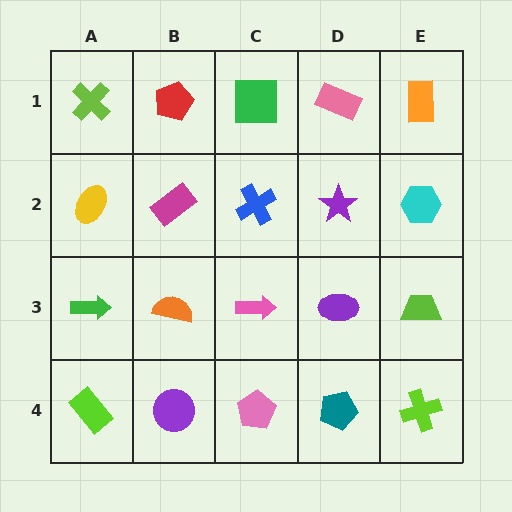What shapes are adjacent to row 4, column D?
A purple ellipse (row 3, column D), a pink pentagon (row 4, column C), a lime cross (row 4, column E).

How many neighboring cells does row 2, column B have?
4.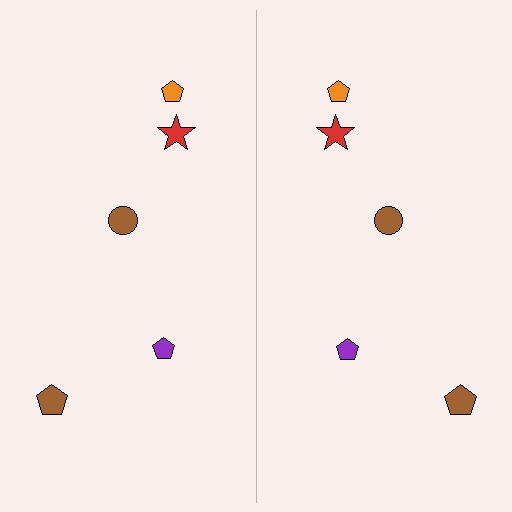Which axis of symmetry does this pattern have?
The pattern has a vertical axis of symmetry running through the center of the image.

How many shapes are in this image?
There are 10 shapes in this image.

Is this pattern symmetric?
Yes, this pattern has bilateral (reflection) symmetry.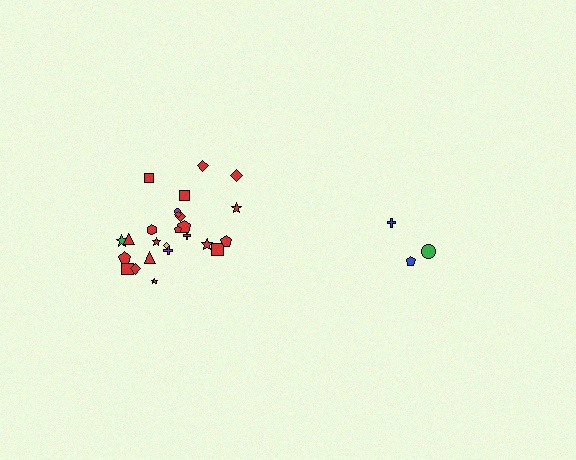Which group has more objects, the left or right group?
The left group.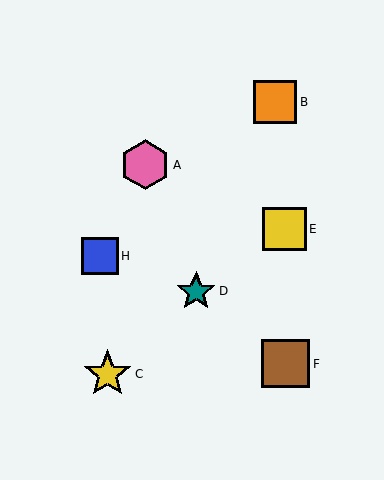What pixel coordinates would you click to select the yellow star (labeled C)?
Click at (108, 374) to select the yellow star C.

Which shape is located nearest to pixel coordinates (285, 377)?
The brown square (labeled F) at (286, 364) is nearest to that location.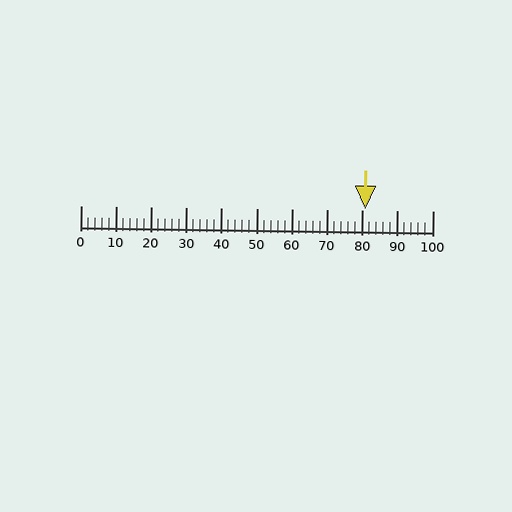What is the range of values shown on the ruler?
The ruler shows values from 0 to 100.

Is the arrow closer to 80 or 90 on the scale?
The arrow is closer to 80.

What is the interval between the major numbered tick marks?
The major tick marks are spaced 10 units apart.